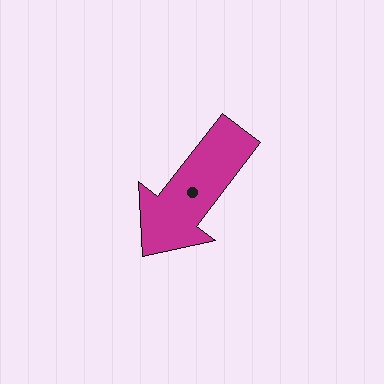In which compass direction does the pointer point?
Southwest.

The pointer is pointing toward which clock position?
Roughly 7 o'clock.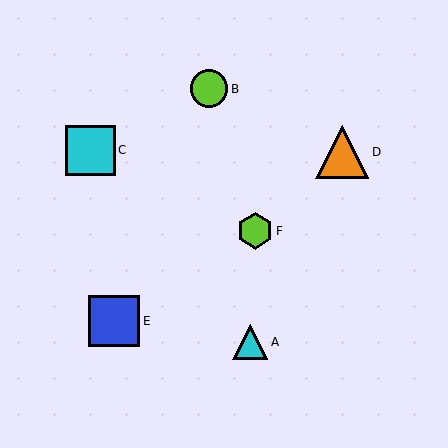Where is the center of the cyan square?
The center of the cyan square is at (90, 150).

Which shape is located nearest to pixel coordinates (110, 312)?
The blue square (labeled E) at (114, 321) is nearest to that location.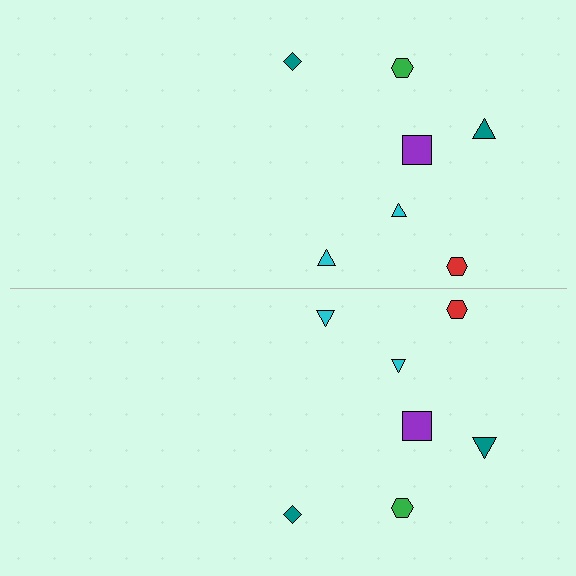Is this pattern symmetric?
Yes, this pattern has bilateral (reflection) symmetry.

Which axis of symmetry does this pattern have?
The pattern has a horizontal axis of symmetry running through the center of the image.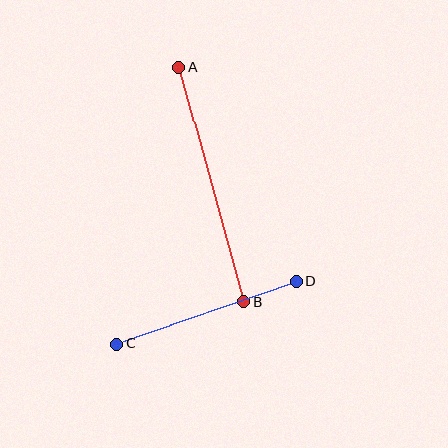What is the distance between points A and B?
The distance is approximately 243 pixels.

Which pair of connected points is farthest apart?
Points A and B are farthest apart.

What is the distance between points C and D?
The distance is approximately 191 pixels.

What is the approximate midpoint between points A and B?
The midpoint is at approximately (212, 185) pixels.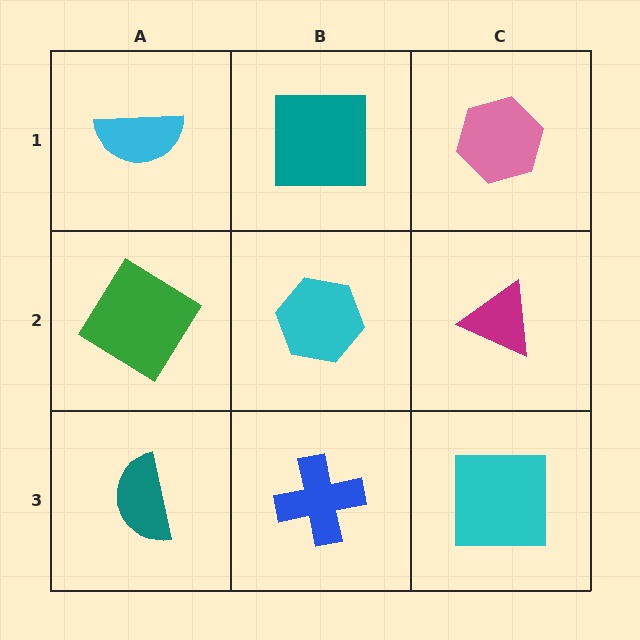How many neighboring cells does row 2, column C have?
3.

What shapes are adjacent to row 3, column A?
A green diamond (row 2, column A), a blue cross (row 3, column B).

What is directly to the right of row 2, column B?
A magenta triangle.